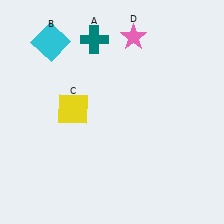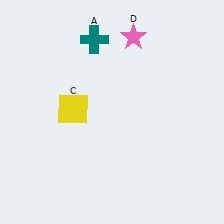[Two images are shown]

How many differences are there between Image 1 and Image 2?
There is 1 difference between the two images.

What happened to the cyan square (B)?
The cyan square (B) was removed in Image 2. It was in the top-left area of Image 1.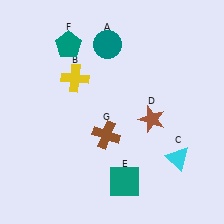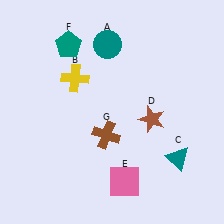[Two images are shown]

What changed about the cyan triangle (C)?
In Image 1, C is cyan. In Image 2, it changed to teal.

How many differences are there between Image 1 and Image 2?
There are 2 differences between the two images.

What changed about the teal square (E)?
In Image 1, E is teal. In Image 2, it changed to pink.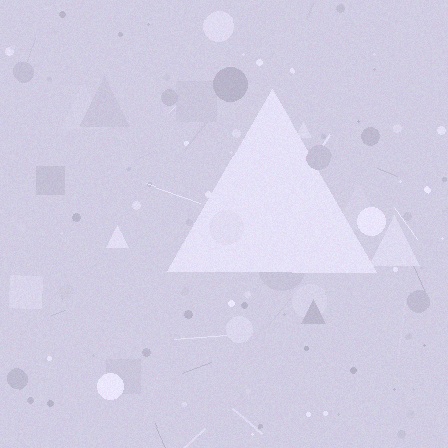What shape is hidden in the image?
A triangle is hidden in the image.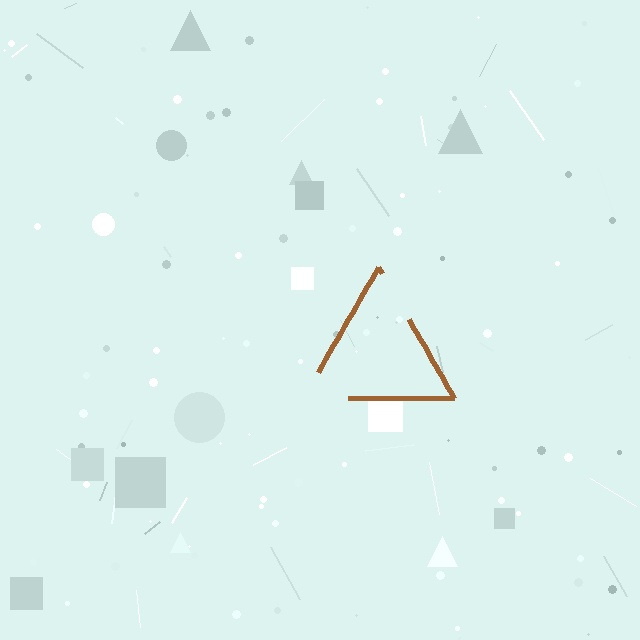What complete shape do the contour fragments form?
The contour fragments form a triangle.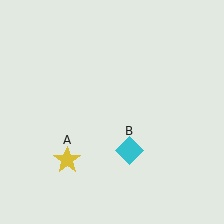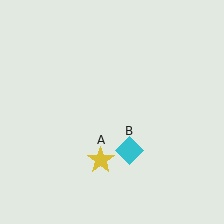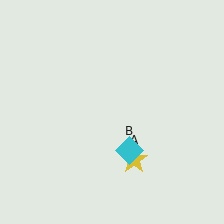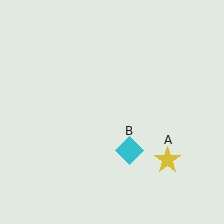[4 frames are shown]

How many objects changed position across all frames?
1 object changed position: yellow star (object A).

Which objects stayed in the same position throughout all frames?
Cyan diamond (object B) remained stationary.